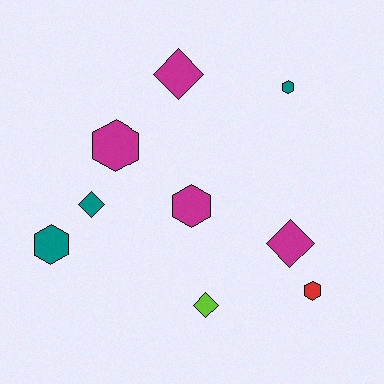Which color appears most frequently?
Magenta, with 4 objects.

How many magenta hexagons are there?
There are 2 magenta hexagons.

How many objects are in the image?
There are 9 objects.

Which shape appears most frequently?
Hexagon, with 5 objects.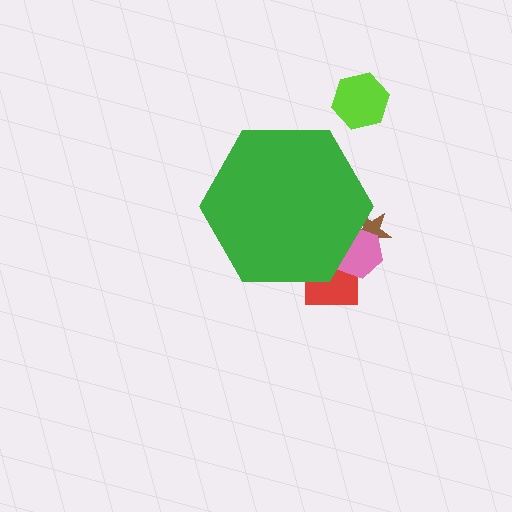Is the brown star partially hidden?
Yes, the brown star is partially hidden behind the green hexagon.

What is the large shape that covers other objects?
A green hexagon.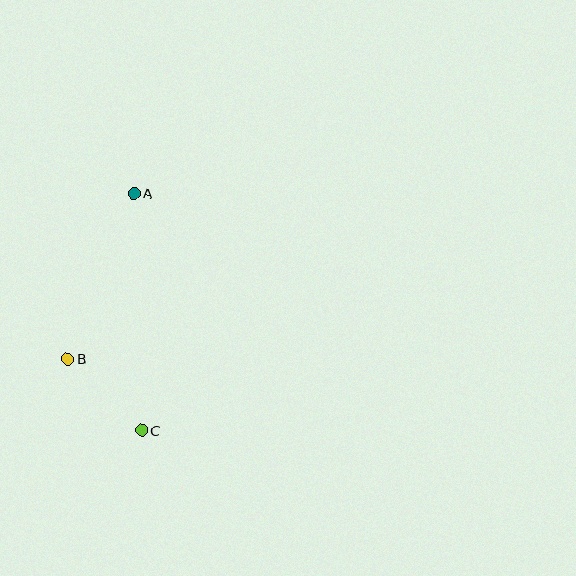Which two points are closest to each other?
Points B and C are closest to each other.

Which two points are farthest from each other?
Points A and C are farthest from each other.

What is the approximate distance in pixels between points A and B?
The distance between A and B is approximately 179 pixels.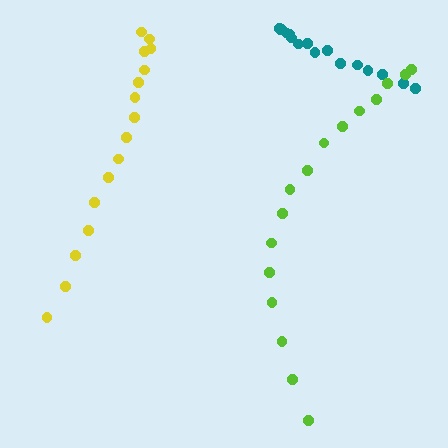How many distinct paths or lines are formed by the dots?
There are 3 distinct paths.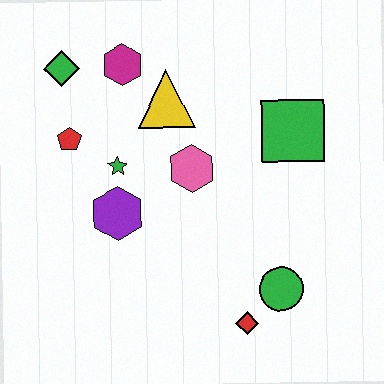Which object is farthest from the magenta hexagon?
The red diamond is farthest from the magenta hexagon.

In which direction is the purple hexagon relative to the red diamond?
The purple hexagon is to the left of the red diamond.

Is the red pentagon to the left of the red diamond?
Yes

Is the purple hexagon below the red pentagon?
Yes